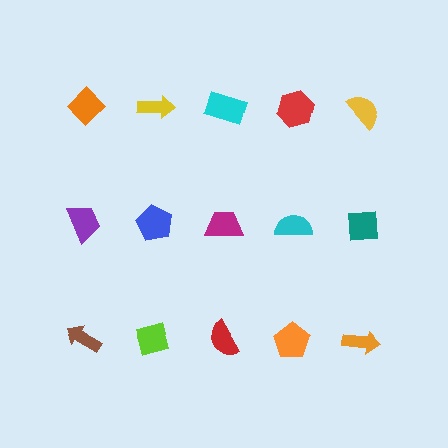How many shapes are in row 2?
5 shapes.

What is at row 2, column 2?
A blue pentagon.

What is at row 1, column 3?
A cyan rectangle.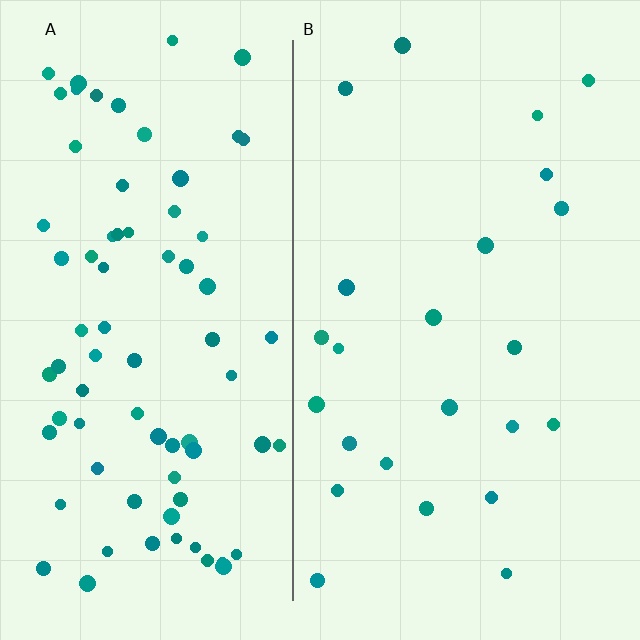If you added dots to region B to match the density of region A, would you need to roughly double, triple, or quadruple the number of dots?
Approximately triple.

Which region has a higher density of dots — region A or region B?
A (the left).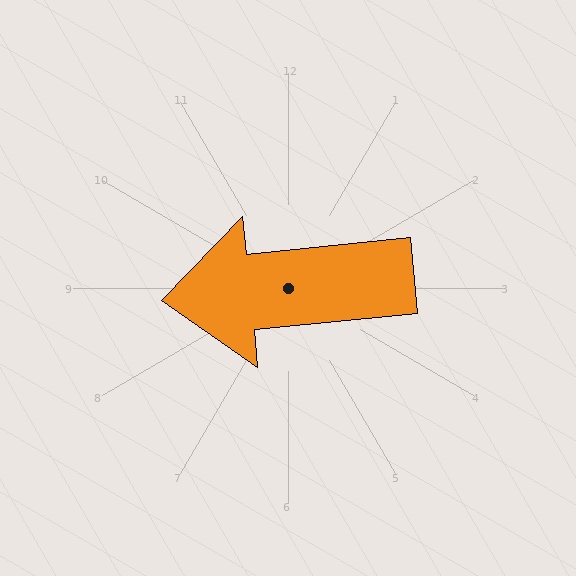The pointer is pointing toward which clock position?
Roughly 9 o'clock.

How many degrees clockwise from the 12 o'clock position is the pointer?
Approximately 264 degrees.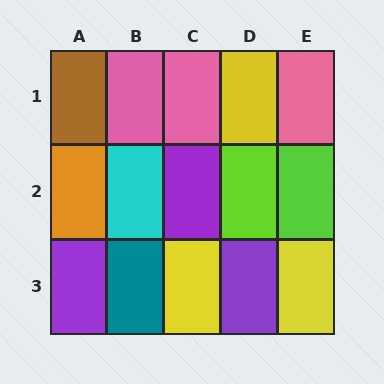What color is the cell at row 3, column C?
Yellow.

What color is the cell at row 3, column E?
Yellow.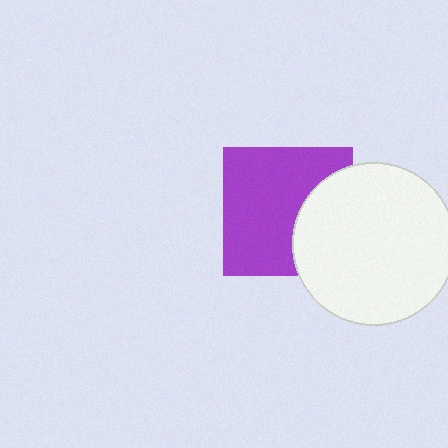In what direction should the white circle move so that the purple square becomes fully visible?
The white circle should move right. That is the shortest direction to clear the overlap and leave the purple square fully visible.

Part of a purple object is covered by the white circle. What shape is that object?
It is a square.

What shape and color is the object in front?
The object in front is a white circle.